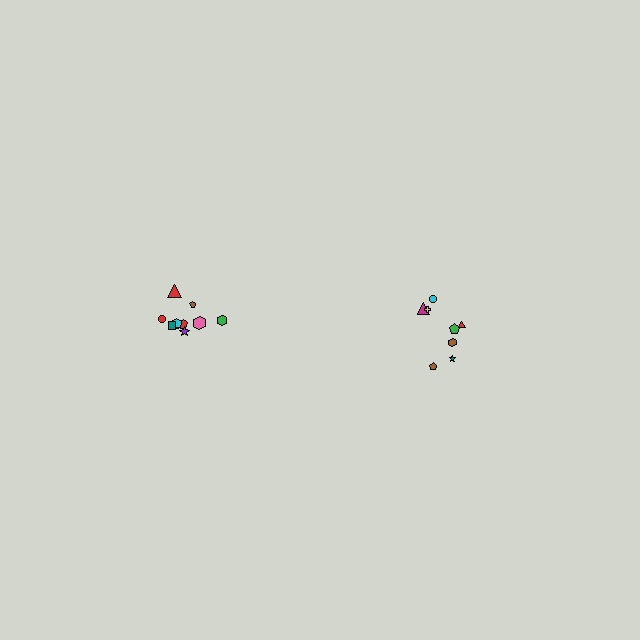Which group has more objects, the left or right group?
The left group.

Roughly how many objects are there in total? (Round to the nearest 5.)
Roughly 20 objects in total.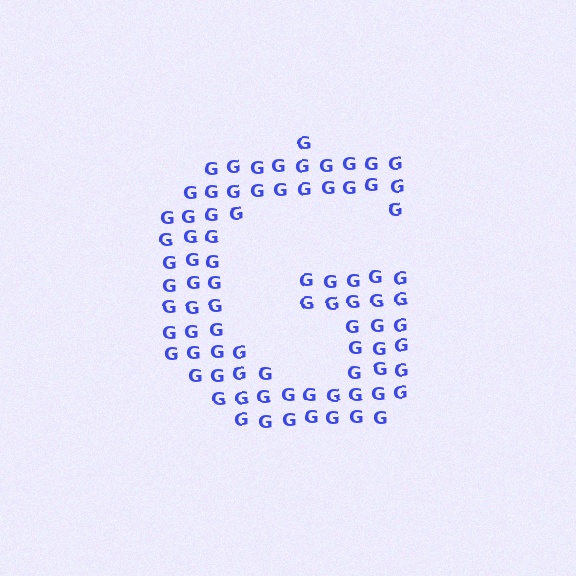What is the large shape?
The large shape is the letter G.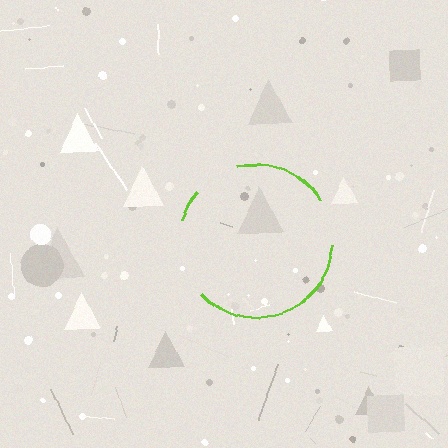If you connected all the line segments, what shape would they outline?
They would outline a circle.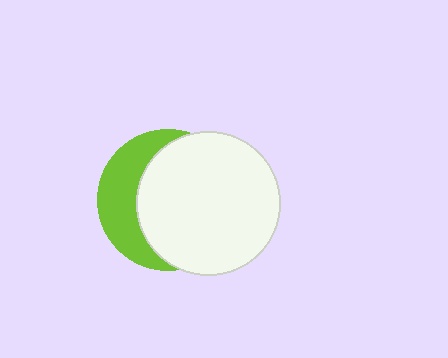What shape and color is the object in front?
The object in front is a white circle.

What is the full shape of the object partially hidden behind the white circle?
The partially hidden object is a lime circle.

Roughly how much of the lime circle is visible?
A small part of it is visible (roughly 34%).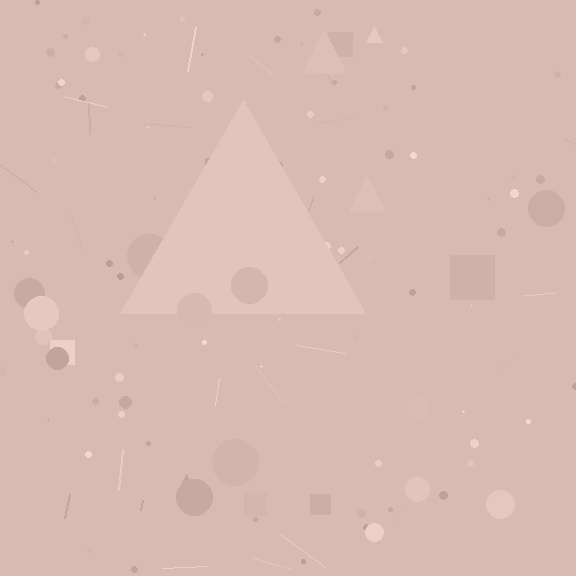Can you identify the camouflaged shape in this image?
The camouflaged shape is a triangle.